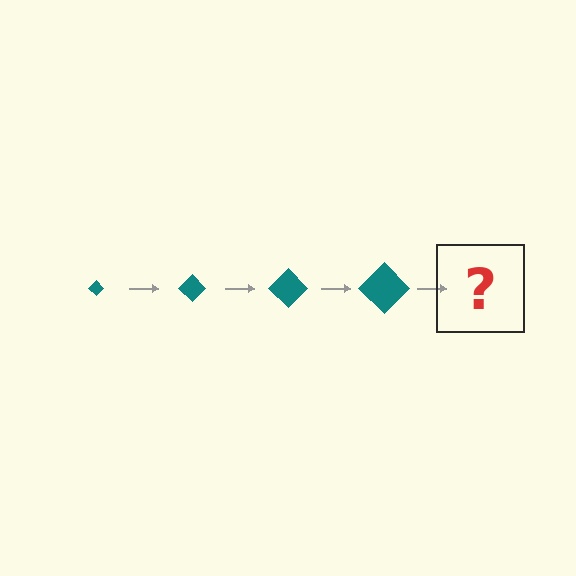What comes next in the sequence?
The next element should be a teal diamond, larger than the previous one.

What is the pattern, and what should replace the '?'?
The pattern is that the diamond gets progressively larger each step. The '?' should be a teal diamond, larger than the previous one.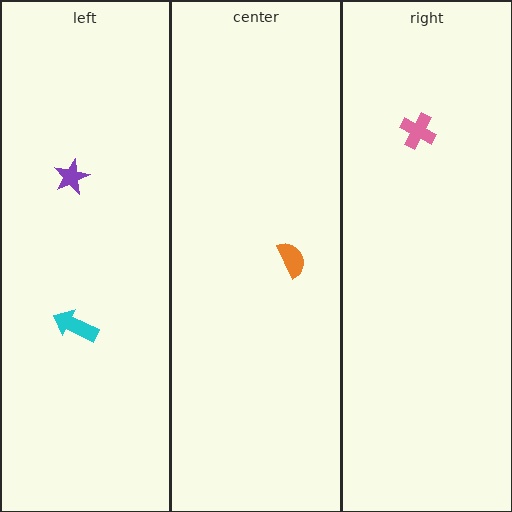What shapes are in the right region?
The pink cross.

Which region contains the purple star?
The left region.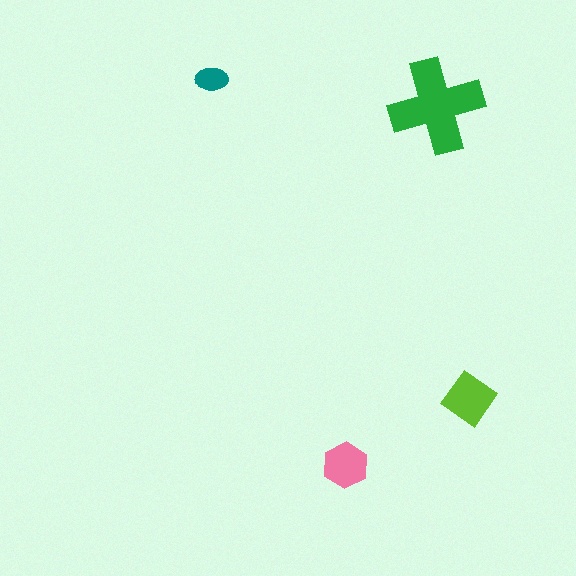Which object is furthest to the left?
The teal ellipse is leftmost.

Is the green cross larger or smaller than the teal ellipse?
Larger.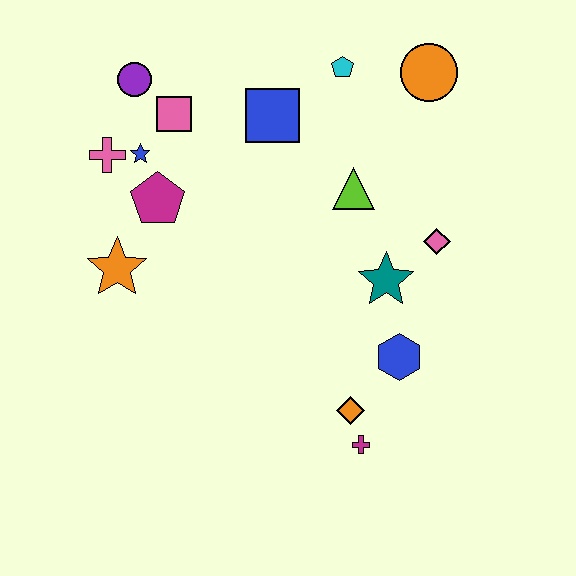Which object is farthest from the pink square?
The magenta cross is farthest from the pink square.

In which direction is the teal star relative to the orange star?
The teal star is to the right of the orange star.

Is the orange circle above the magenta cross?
Yes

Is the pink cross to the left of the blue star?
Yes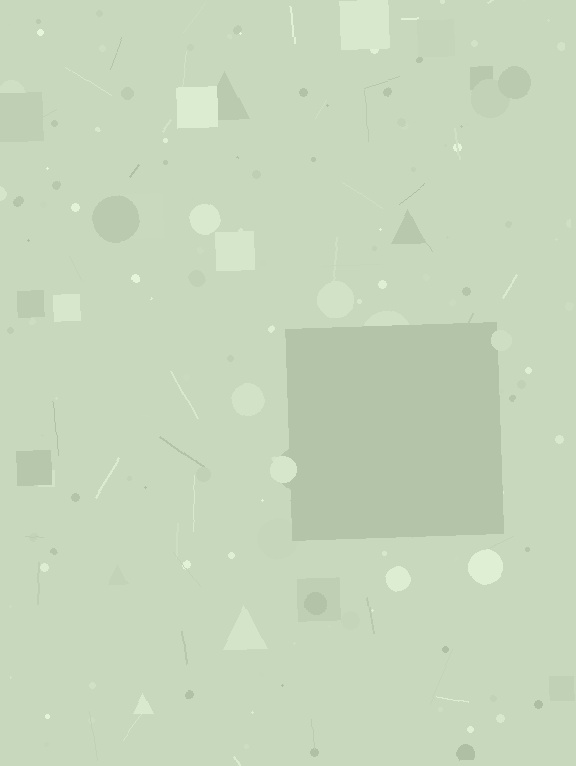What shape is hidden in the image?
A square is hidden in the image.